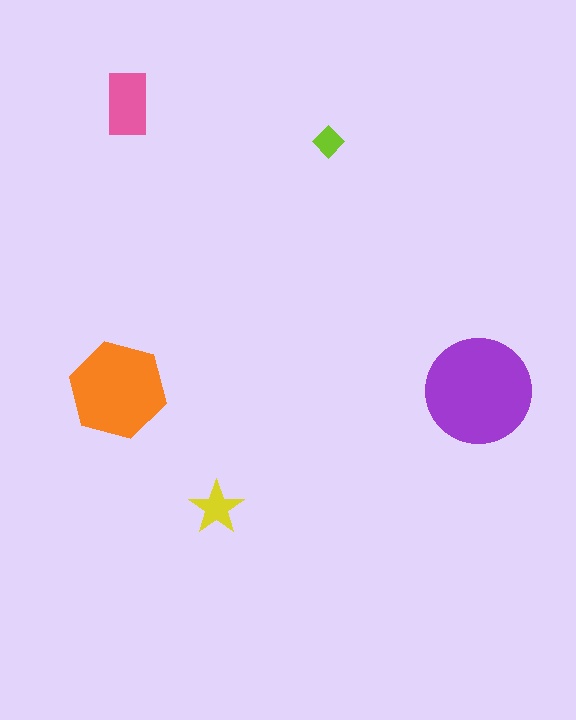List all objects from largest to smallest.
The purple circle, the orange hexagon, the pink rectangle, the yellow star, the lime diamond.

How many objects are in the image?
There are 5 objects in the image.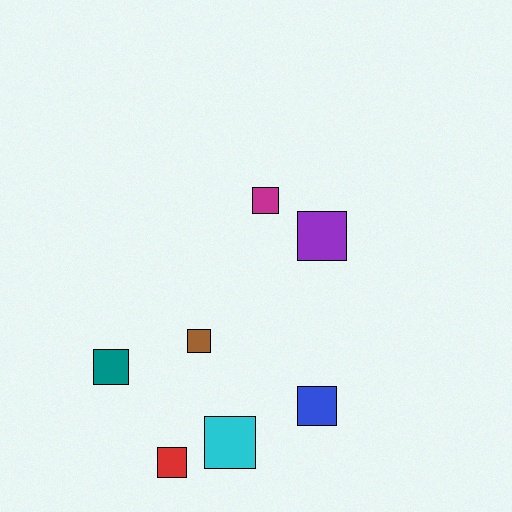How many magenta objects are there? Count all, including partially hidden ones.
There is 1 magenta object.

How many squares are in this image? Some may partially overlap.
There are 7 squares.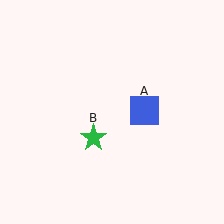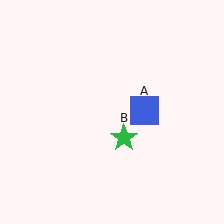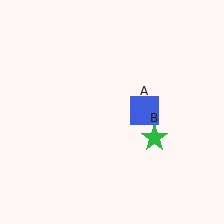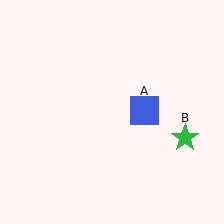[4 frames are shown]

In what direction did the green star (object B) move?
The green star (object B) moved right.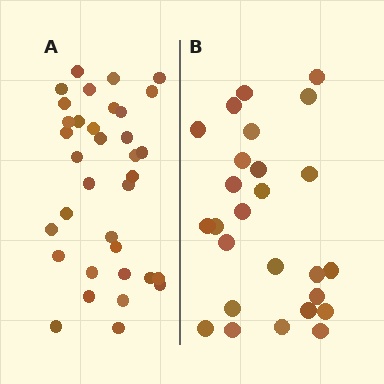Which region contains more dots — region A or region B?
Region A (the left region) has more dots.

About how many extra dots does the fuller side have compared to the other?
Region A has roughly 8 or so more dots than region B.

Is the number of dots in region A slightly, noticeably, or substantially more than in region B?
Region A has noticeably more, but not dramatically so. The ratio is roughly 1.3 to 1.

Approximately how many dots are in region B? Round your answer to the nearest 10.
About 30 dots. (The exact count is 26, which rounds to 30.)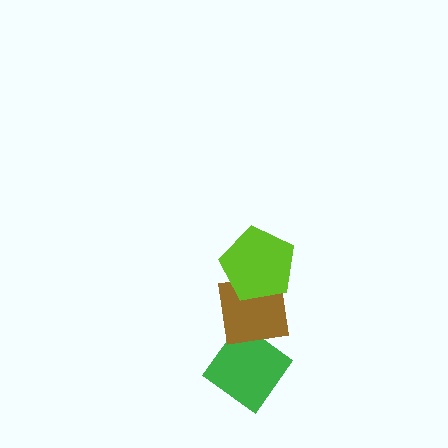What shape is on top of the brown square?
The lime pentagon is on top of the brown square.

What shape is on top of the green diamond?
The brown square is on top of the green diamond.